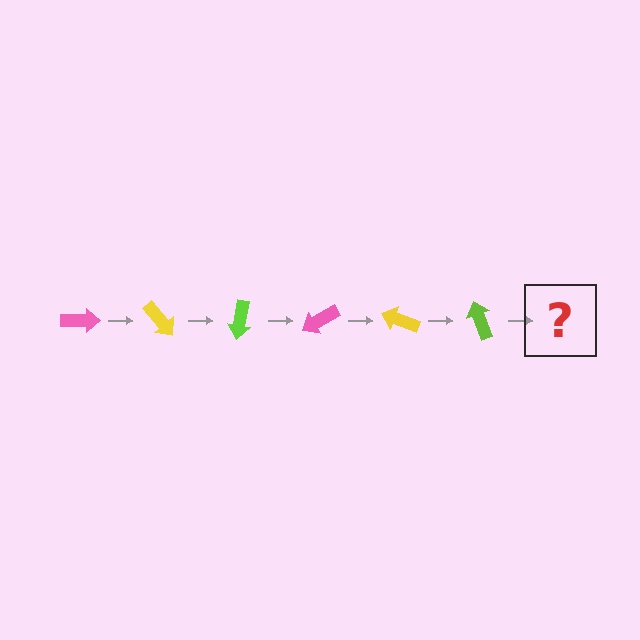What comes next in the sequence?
The next element should be a pink arrow, rotated 300 degrees from the start.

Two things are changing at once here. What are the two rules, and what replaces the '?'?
The two rules are that it rotates 50 degrees each step and the color cycles through pink, yellow, and lime. The '?' should be a pink arrow, rotated 300 degrees from the start.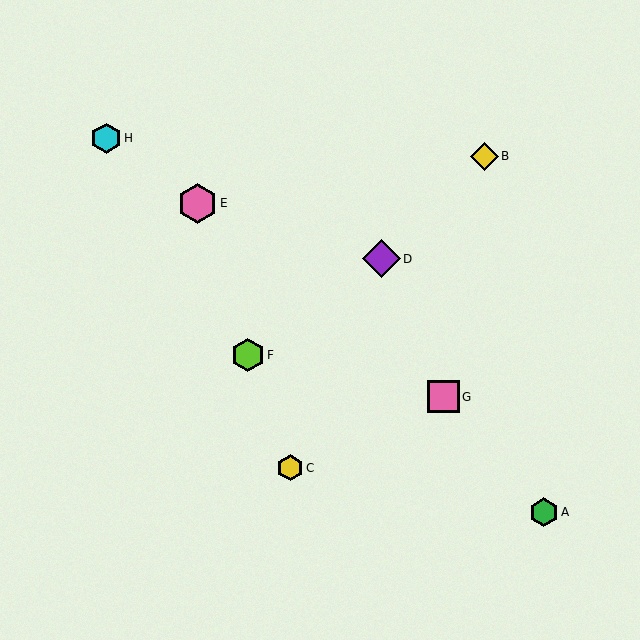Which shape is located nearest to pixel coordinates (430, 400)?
The pink square (labeled G) at (443, 397) is nearest to that location.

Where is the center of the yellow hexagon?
The center of the yellow hexagon is at (290, 468).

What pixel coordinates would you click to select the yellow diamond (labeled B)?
Click at (484, 157) to select the yellow diamond B.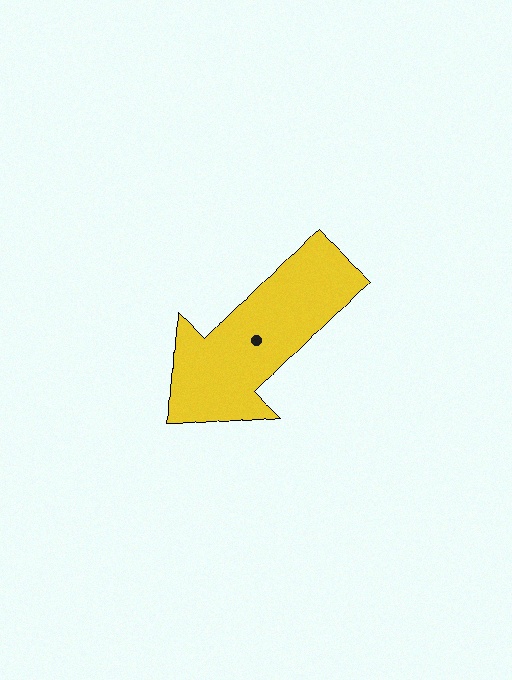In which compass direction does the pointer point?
Southwest.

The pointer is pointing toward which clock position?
Roughly 7 o'clock.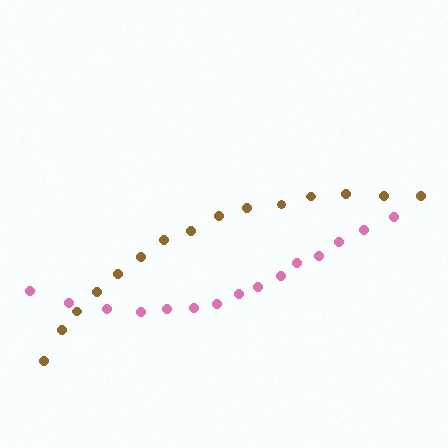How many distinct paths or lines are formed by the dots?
There are 2 distinct paths.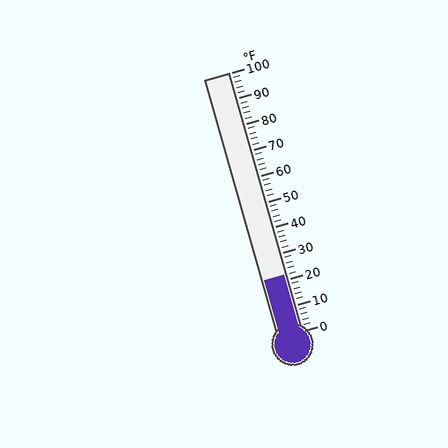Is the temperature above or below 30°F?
The temperature is below 30°F.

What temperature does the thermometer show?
The thermometer shows approximately 22°F.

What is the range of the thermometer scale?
The thermometer scale ranges from 0°F to 100°F.